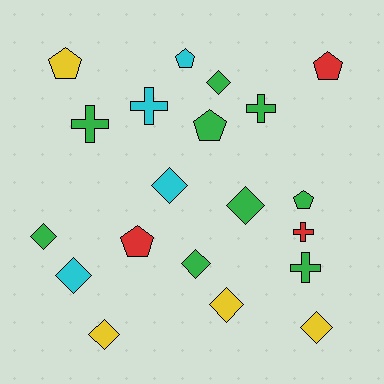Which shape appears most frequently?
Diamond, with 9 objects.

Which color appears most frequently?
Green, with 9 objects.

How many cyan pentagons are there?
There is 1 cyan pentagon.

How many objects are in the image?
There are 20 objects.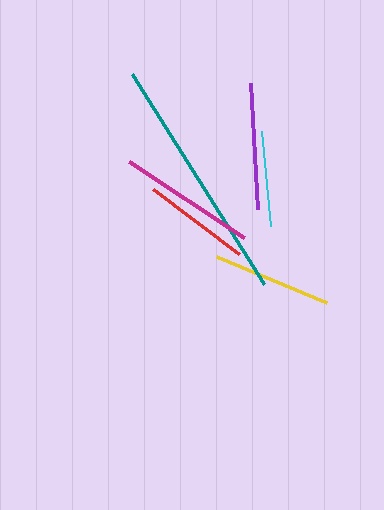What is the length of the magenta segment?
The magenta segment is approximately 138 pixels long.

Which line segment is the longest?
The teal line is the longest at approximately 248 pixels.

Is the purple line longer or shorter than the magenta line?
The magenta line is longer than the purple line.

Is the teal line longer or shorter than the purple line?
The teal line is longer than the purple line.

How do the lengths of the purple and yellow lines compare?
The purple and yellow lines are approximately the same length.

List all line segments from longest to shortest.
From longest to shortest: teal, magenta, purple, yellow, red, cyan.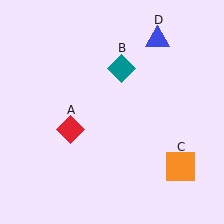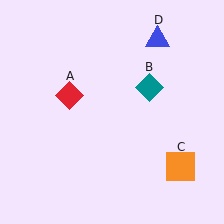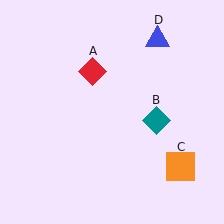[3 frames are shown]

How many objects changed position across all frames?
2 objects changed position: red diamond (object A), teal diamond (object B).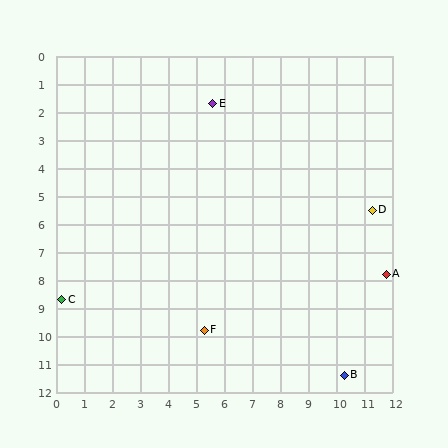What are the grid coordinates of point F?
Point F is at approximately (5.3, 9.8).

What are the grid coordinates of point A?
Point A is at approximately (11.8, 7.8).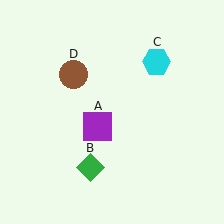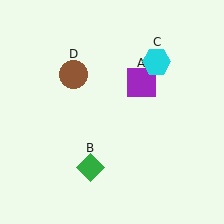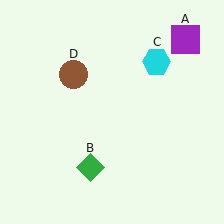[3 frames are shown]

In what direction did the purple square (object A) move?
The purple square (object A) moved up and to the right.